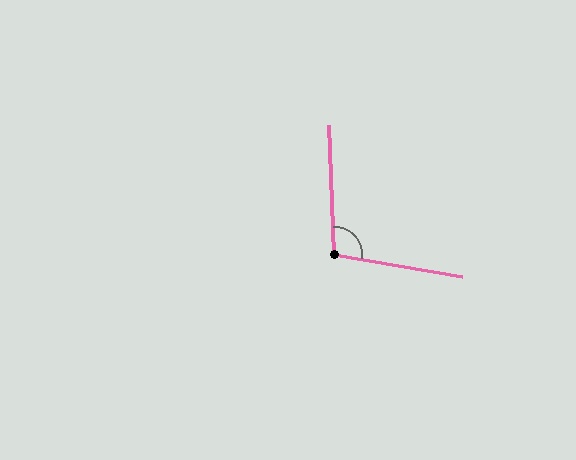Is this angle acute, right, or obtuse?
It is obtuse.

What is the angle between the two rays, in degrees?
Approximately 102 degrees.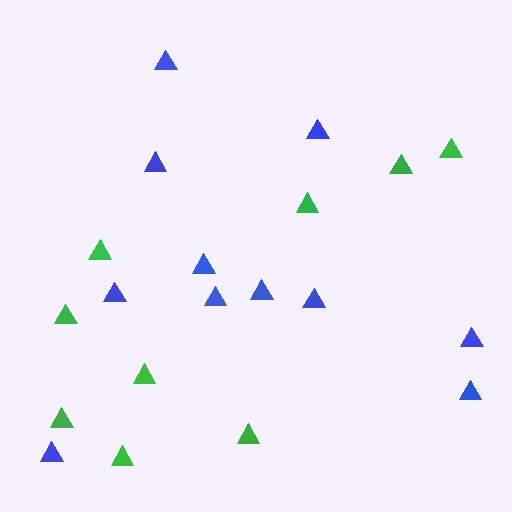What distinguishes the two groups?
There are 2 groups: one group of green triangles (9) and one group of blue triangles (11).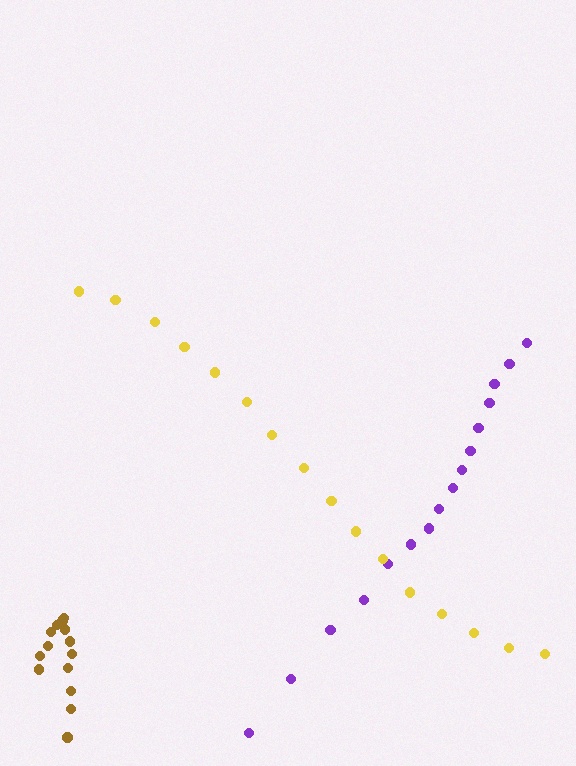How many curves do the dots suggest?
There are 3 distinct paths.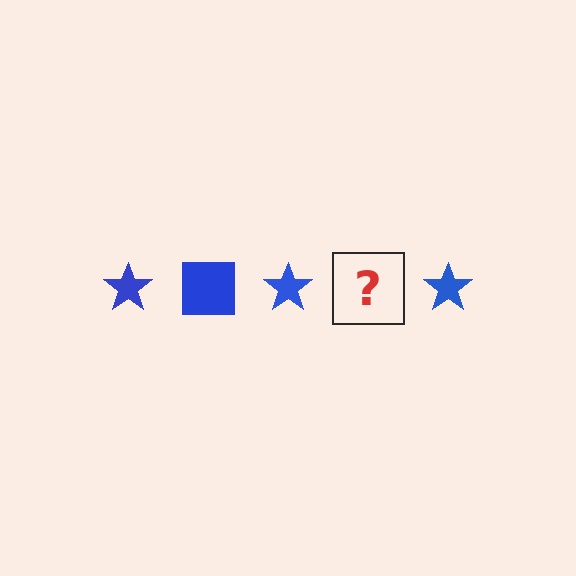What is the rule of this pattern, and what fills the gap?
The rule is that the pattern cycles through star, square shapes in blue. The gap should be filled with a blue square.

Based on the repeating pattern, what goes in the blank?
The blank should be a blue square.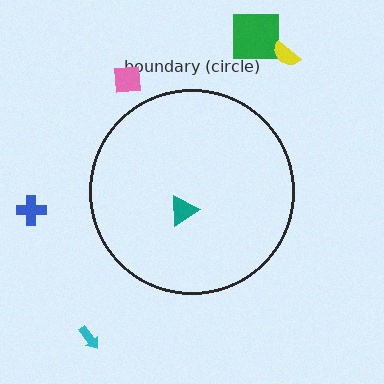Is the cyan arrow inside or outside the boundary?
Outside.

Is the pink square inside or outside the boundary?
Outside.